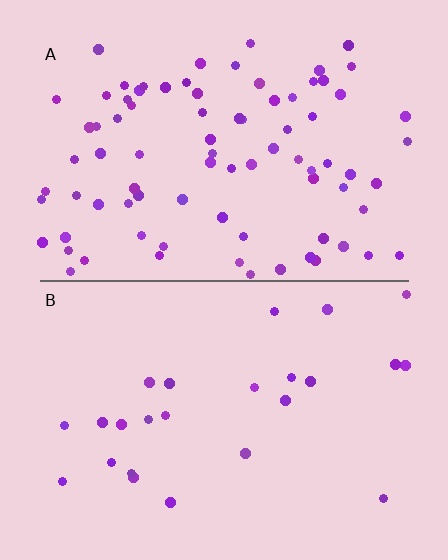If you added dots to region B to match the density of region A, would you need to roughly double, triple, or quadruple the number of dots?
Approximately triple.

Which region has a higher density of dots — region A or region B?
A (the top).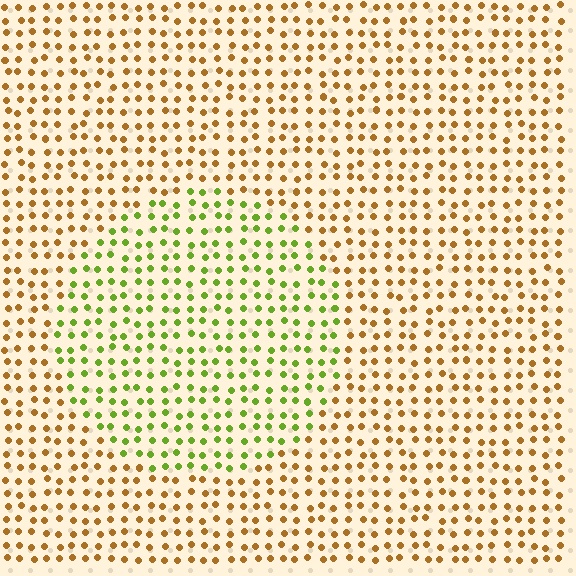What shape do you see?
I see a circle.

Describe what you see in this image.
The image is filled with small brown elements in a uniform arrangement. A circle-shaped region is visible where the elements are tinted to a slightly different hue, forming a subtle color boundary.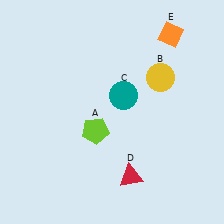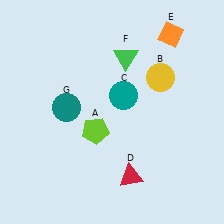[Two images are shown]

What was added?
A green triangle (F), a teal circle (G) were added in Image 2.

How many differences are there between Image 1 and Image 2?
There are 2 differences between the two images.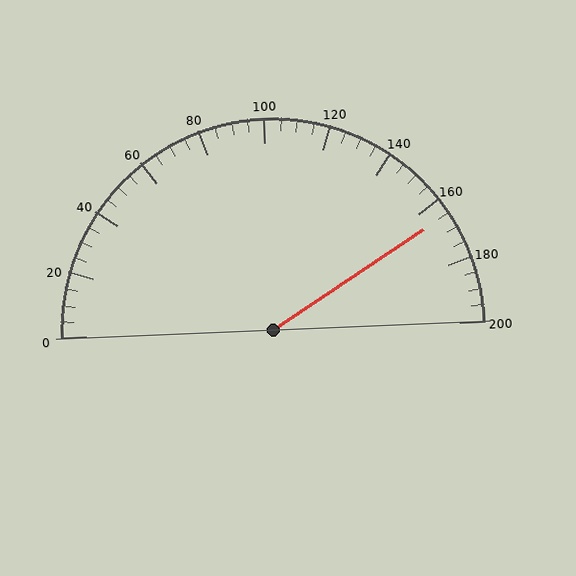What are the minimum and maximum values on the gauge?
The gauge ranges from 0 to 200.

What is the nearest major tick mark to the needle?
The nearest major tick mark is 160.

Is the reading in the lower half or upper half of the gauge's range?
The reading is in the upper half of the range (0 to 200).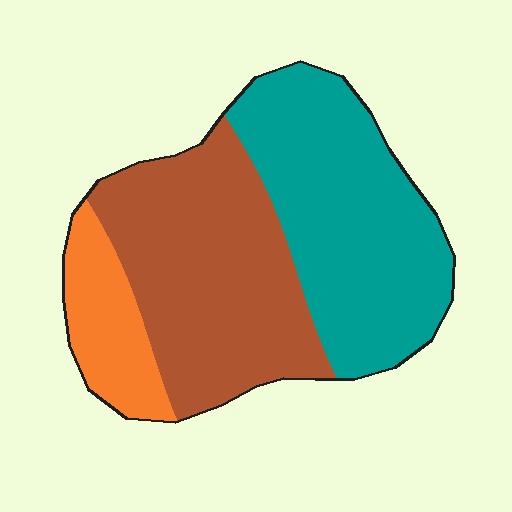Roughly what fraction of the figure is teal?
Teal covers around 45% of the figure.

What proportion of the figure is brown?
Brown takes up between a third and a half of the figure.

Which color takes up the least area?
Orange, at roughly 15%.